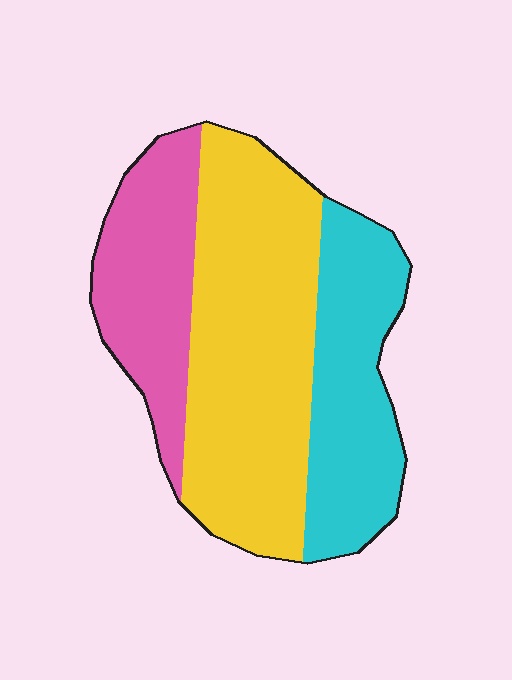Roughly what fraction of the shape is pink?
Pink covers 24% of the shape.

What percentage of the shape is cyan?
Cyan covers about 30% of the shape.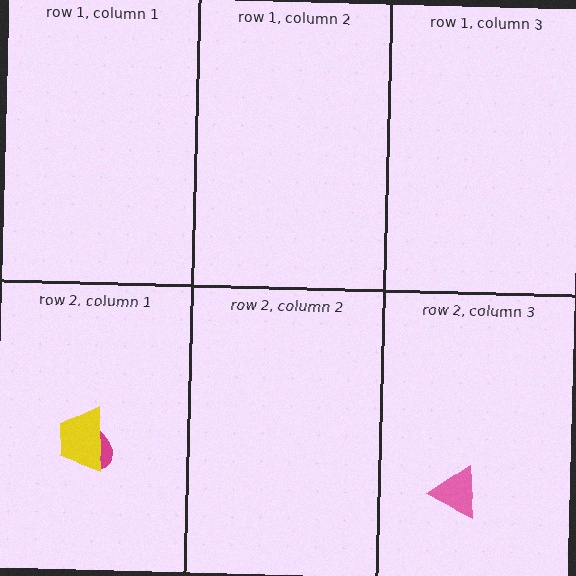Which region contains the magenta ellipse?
The row 2, column 1 region.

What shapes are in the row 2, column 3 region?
The pink triangle.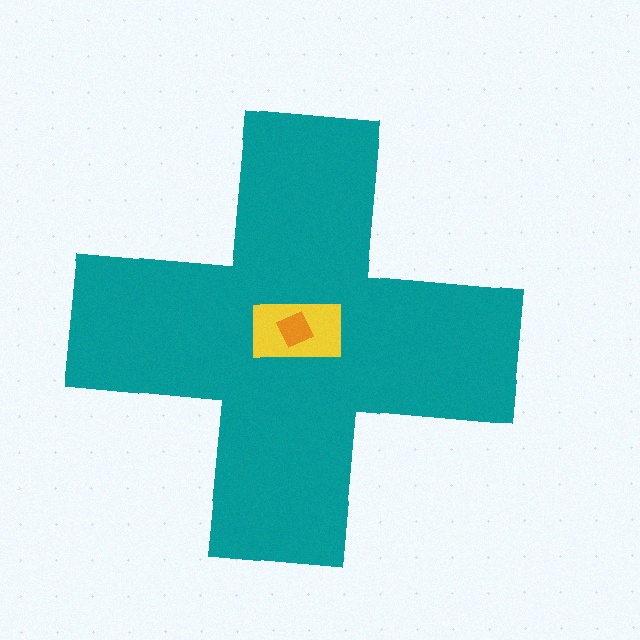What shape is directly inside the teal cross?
The yellow rectangle.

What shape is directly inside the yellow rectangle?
The orange square.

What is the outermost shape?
The teal cross.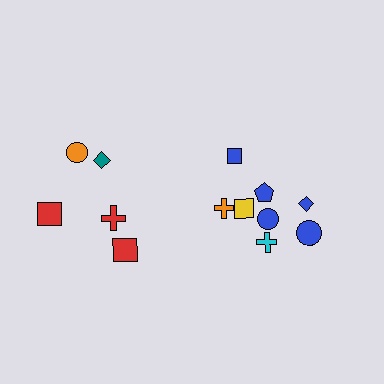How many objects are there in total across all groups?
There are 13 objects.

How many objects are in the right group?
There are 8 objects.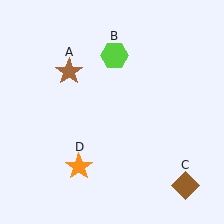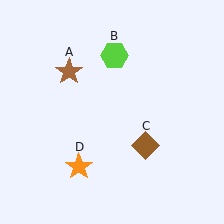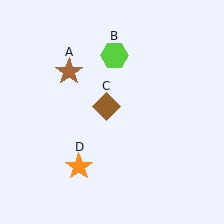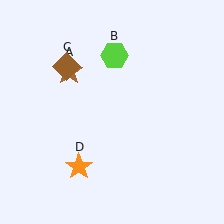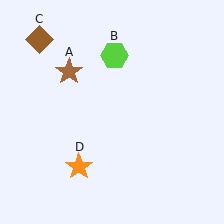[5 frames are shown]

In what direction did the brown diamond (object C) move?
The brown diamond (object C) moved up and to the left.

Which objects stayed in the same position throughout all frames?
Brown star (object A) and lime hexagon (object B) and orange star (object D) remained stationary.